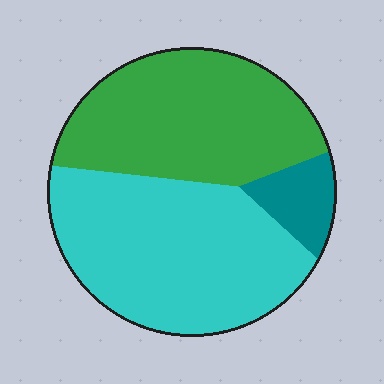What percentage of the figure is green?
Green takes up about two fifths (2/5) of the figure.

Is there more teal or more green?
Green.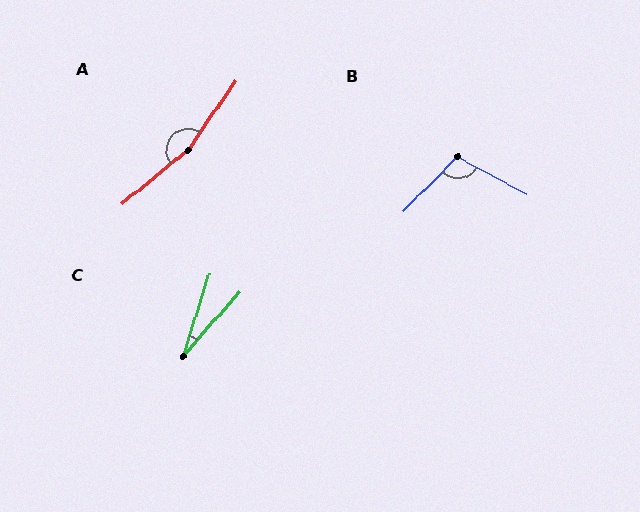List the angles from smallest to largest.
C (24°), B (106°), A (164°).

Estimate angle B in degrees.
Approximately 106 degrees.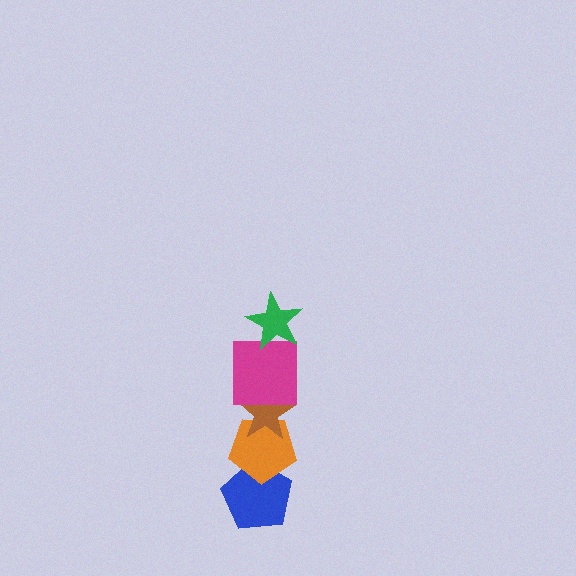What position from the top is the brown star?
The brown star is 3rd from the top.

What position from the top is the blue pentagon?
The blue pentagon is 5th from the top.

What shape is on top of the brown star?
The magenta square is on top of the brown star.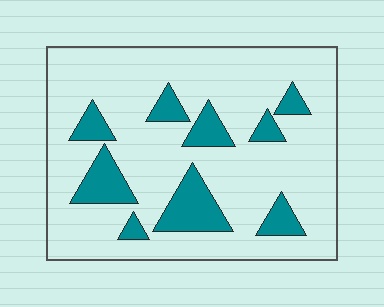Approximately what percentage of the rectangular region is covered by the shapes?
Approximately 20%.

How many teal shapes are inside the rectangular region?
9.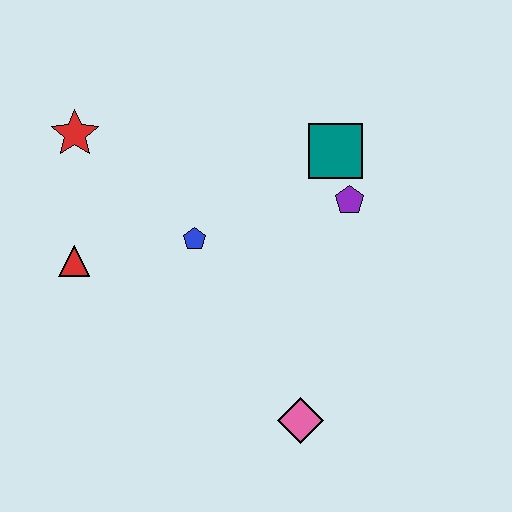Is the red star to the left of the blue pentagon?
Yes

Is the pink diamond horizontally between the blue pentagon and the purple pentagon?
Yes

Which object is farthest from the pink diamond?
The red star is farthest from the pink diamond.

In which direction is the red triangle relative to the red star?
The red triangle is below the red star.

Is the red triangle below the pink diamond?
No